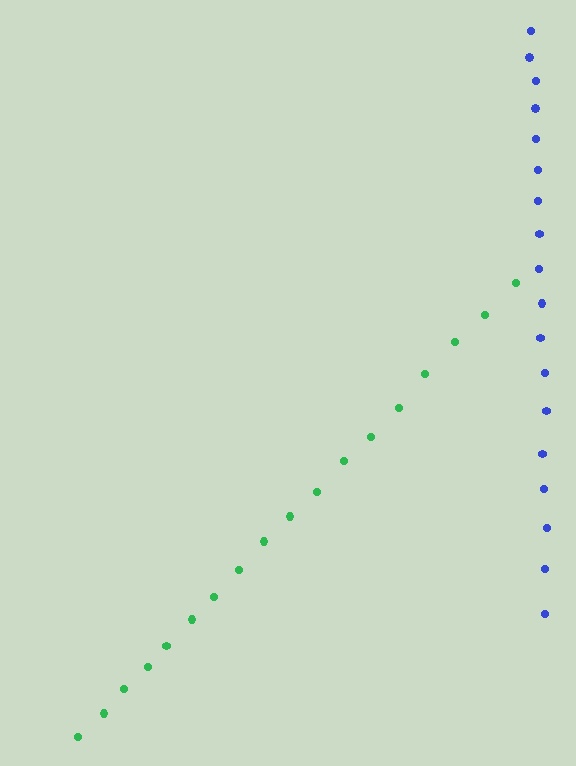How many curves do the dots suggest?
There are 2 distinct paths.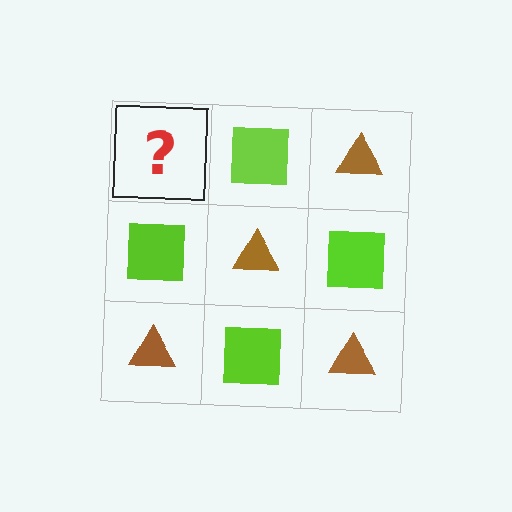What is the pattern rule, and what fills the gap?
The rule is that it alternates brown triangle and lime square in a checkerboard pattern. The gap should be filled with a brown triangle.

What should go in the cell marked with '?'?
The missing cell should contain a brown triangle.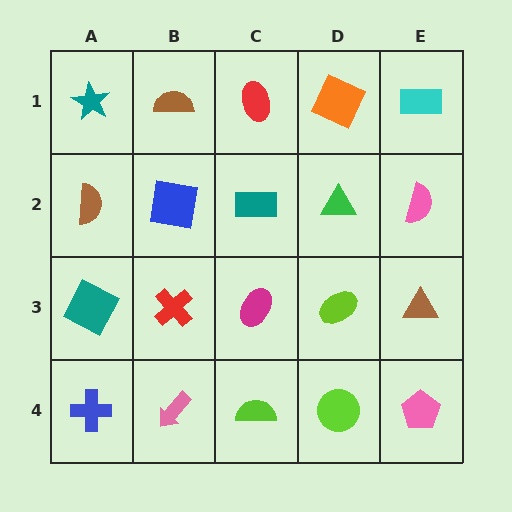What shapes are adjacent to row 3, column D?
A green triangle (row 2, column D), a lime circle (row 4, column D), a magenta ellipse (row 3, column C), a brown triangle (row 3, column E).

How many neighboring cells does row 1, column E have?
2.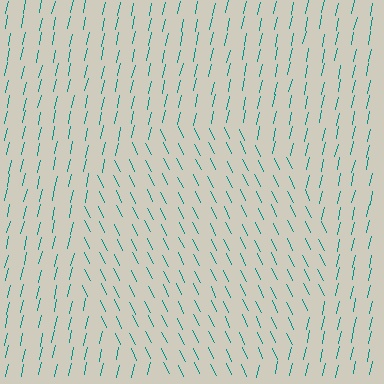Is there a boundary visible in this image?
Yes, there is a texture boundary formed by a change in line orientation.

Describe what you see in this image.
The image is filled with small teal line segments. A circle region in the image has lines oriented differently from the surrounding lines, creating a visible texture boundary.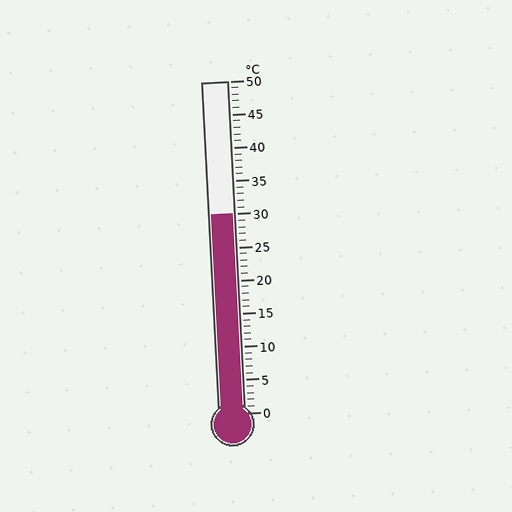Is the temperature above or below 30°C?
The temperature is at 30°C.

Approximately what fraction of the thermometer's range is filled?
The thermometer is filled to approximately 60% of its range.